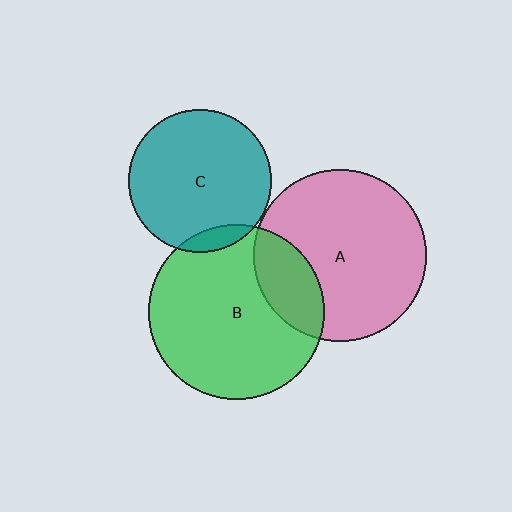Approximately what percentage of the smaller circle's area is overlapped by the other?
Approximately 10%.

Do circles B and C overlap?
Yes.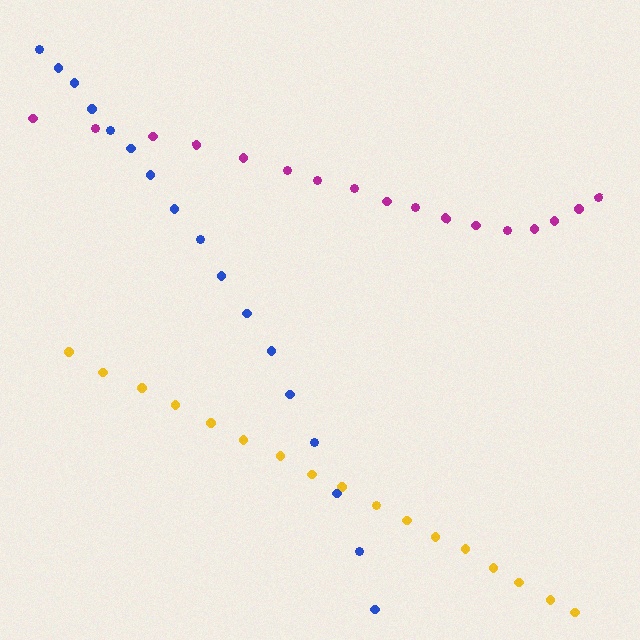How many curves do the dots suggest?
There are 3 distinct paths.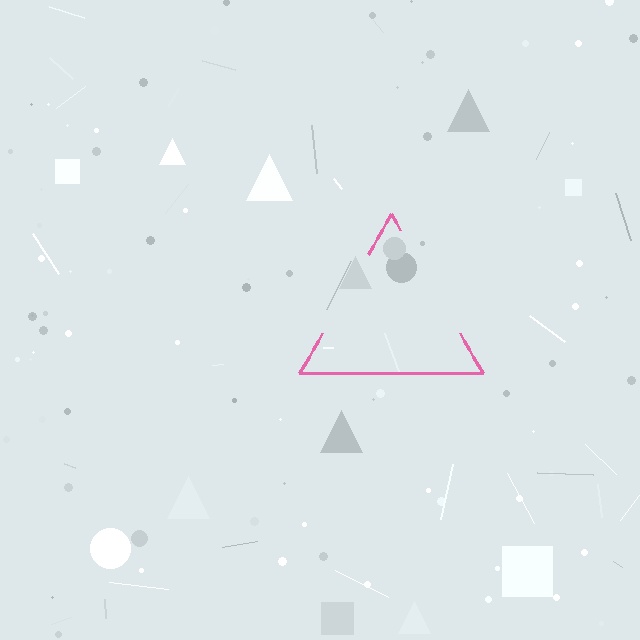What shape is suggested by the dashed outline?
The dashed outline suggests a triangle.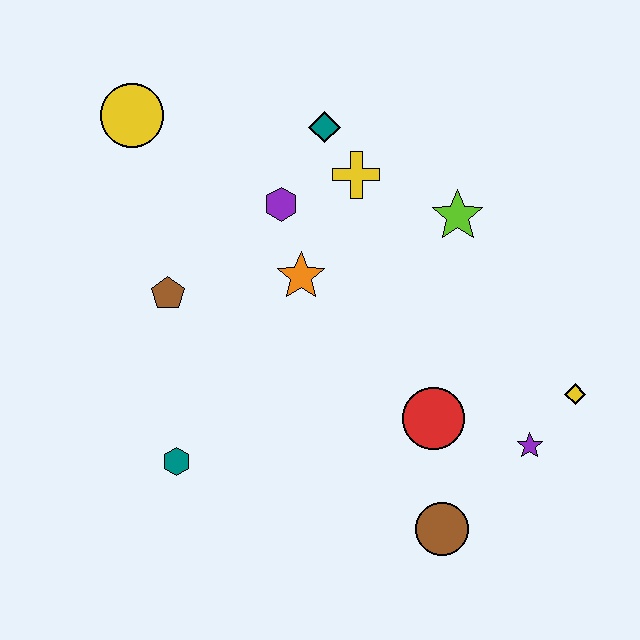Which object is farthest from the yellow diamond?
The yellow circle is farthest from the yellow diamond.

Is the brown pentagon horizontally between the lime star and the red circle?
No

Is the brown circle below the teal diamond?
Yes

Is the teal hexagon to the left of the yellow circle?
No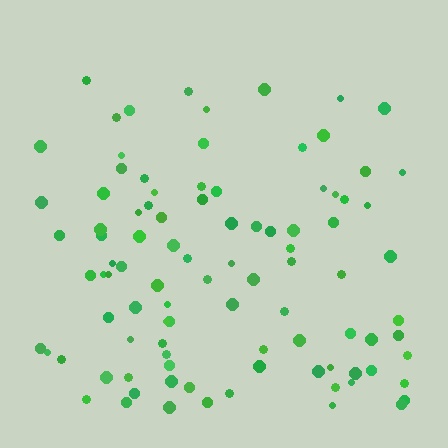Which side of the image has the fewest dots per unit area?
The top.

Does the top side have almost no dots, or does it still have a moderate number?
Still a moderate number, just noticeably fewer than the bottom.